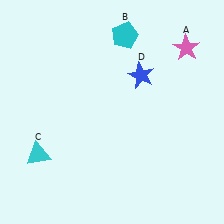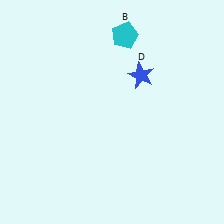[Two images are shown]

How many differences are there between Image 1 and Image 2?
There are 2 differences between the two images.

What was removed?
The cyan triangle (C), the pink star (A) were removed in Image 2.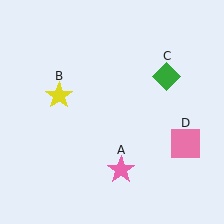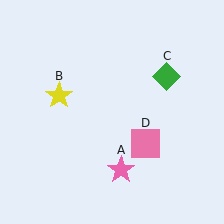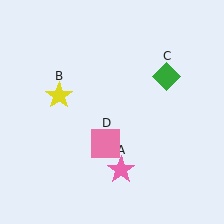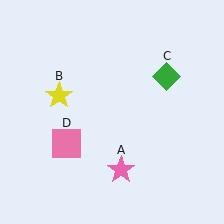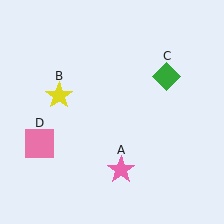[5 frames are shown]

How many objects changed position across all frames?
1 object changed position: pink square (object D).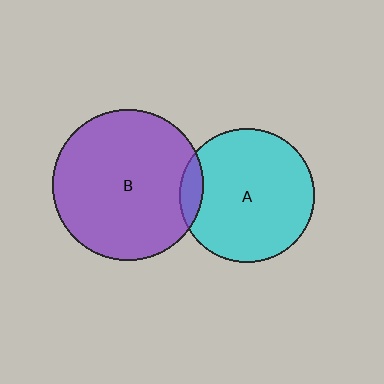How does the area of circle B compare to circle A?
Approximately 1.3 times.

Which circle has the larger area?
Circle B (purple).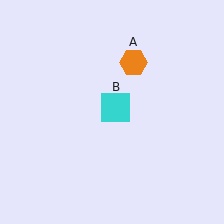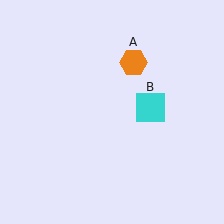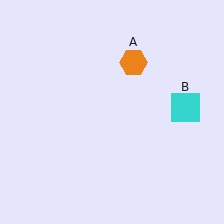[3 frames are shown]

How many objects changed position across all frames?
1 object changed position: cyan square (object B).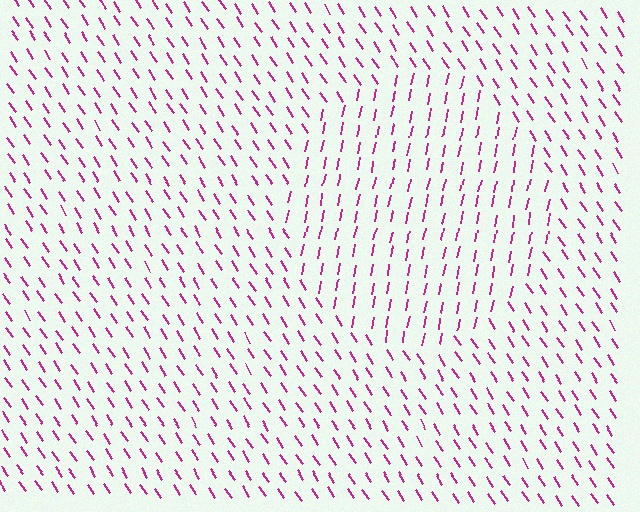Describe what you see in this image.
The image is filled with small magenta line segments. A circle region in the image has lines oriented differently from the surrounding lines, creating a visible texture boundary.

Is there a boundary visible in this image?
Yes, there is a texture boundary formed by a change in line orientation.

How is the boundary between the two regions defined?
The boundary is defined purely by a change in line orientation (approximately 45 degrees difference). All lines are the same color and thickness.